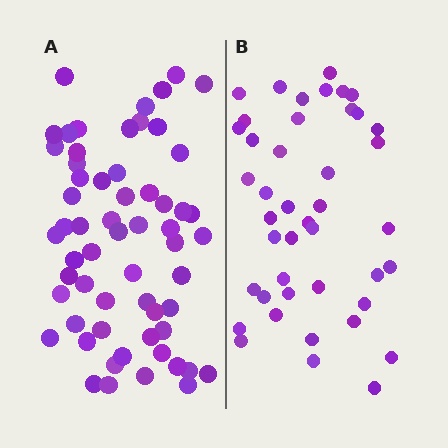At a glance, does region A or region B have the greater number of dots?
Region A (the left region) has more dots.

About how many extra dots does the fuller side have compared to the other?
Region A has approximately 15 more dots than region B.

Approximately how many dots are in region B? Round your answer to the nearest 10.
About 40 dots. (The exact count is 43, which rounds to 40.)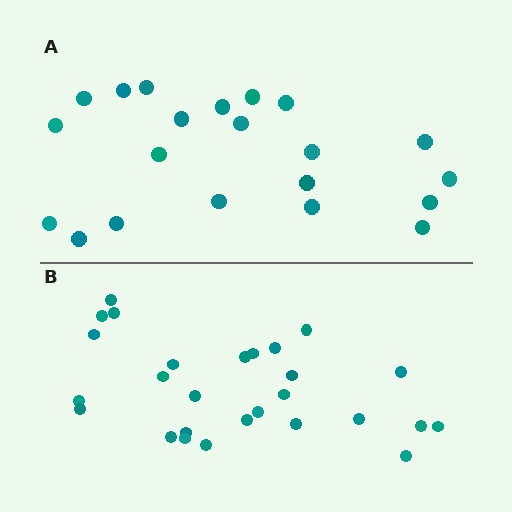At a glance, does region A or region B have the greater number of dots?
Region B (the bottom region) has more dots.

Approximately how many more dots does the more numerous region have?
Region B has about 6 more dots than region A.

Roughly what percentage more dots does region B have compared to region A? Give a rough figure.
About 30% more.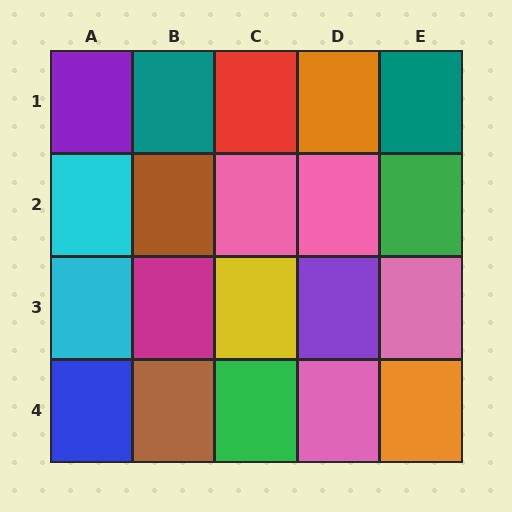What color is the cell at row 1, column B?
Teal.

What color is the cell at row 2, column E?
Green.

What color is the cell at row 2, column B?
Brown.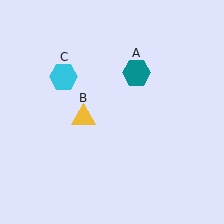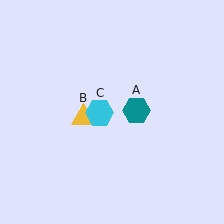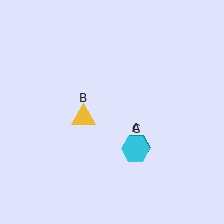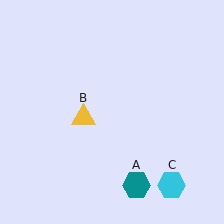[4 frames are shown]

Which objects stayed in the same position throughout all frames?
Yellow triangle (object B) remained stationary.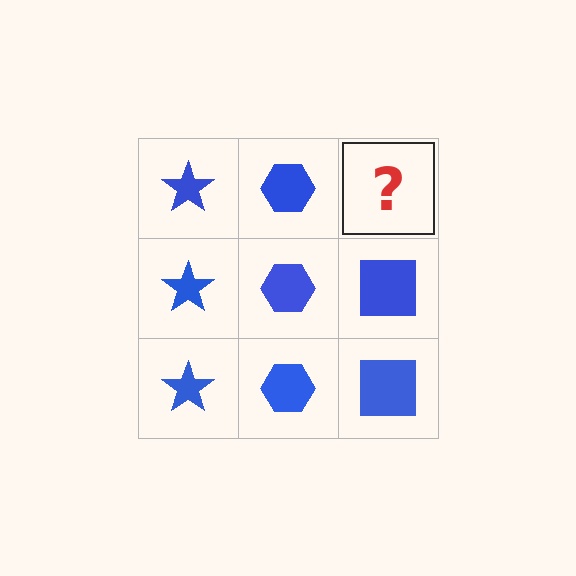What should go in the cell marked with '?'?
The missing cell should contain a blue square.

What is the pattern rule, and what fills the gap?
The rule is that each column has a consistent shape. The gap should be filled with a blue square.